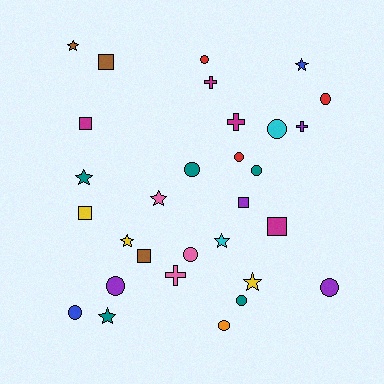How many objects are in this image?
There are 30 objects.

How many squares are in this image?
There are 6 squares.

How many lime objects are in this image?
There are no lime objects.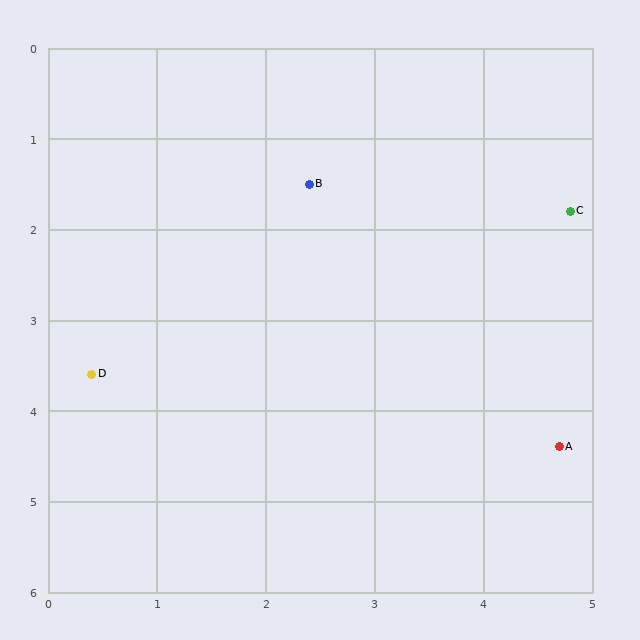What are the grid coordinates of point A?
Point A is at approximately (4.7, 4.4).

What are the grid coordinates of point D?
Point D is at approximately (0.4, 3.6).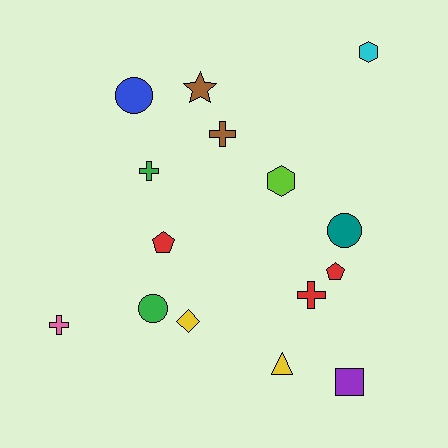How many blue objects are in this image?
There is 1 blue object.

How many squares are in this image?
There is 1 square.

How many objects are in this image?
There are 15 objects.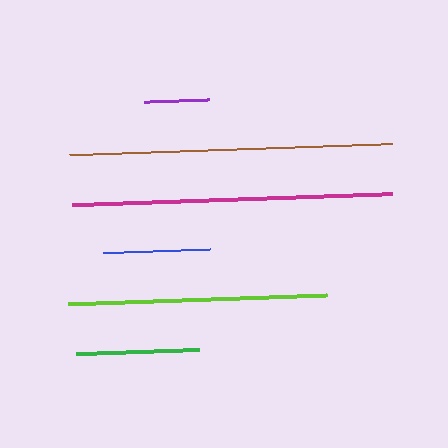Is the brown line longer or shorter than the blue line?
The brown line is longer than the blue line.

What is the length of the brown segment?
The brown segment is approximately 323 pixels long.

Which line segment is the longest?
The brown line is the longest at approximately 323 pixels.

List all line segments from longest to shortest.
From longest to shortest: brown, magenta, lime, green, blue, purple.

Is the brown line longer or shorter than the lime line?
The brown line is longer than the lime line.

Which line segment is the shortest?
The purple line is the shortest at approximately 65 pixels.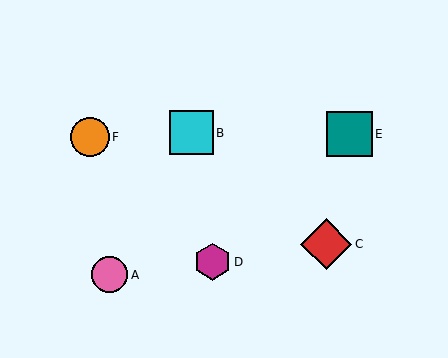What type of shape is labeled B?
Shape B is a cyan square.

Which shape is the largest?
The red diamond (labeled C) is the largest.